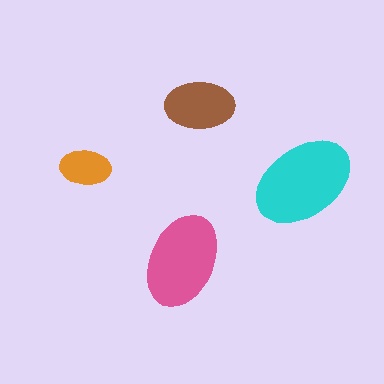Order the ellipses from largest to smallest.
the cyan one, the pink one, the brown one, the orange one.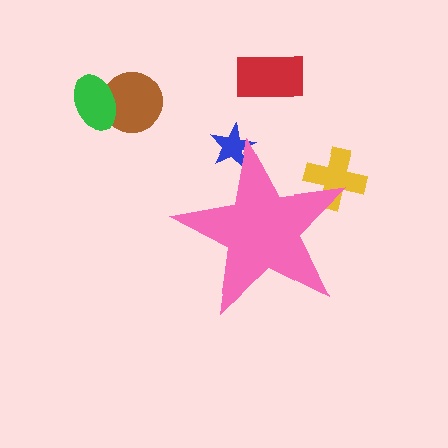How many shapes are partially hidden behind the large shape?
2 shapes are partially hidden.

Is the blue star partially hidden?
Yes, the blue star is partially hidden behind the pink star.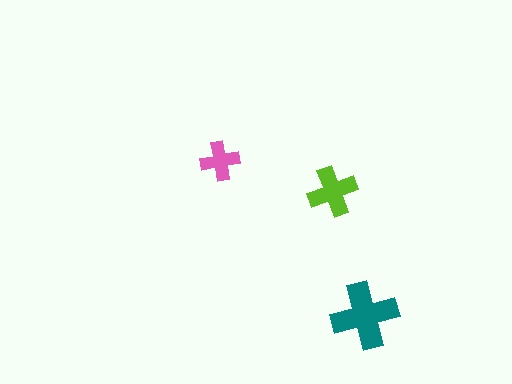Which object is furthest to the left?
The pink cross is leftmost.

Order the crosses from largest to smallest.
the teal one, the lime one, the pink one.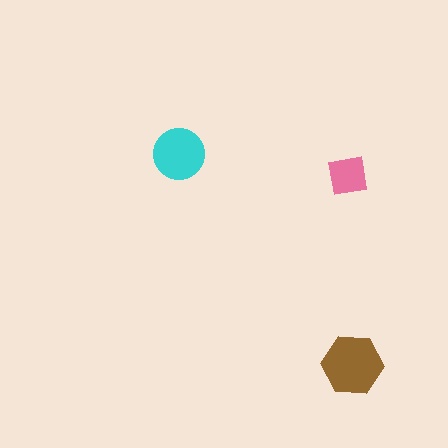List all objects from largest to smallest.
The brown hexagon, the cyan circle, the pink square.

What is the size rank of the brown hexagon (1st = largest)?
1st.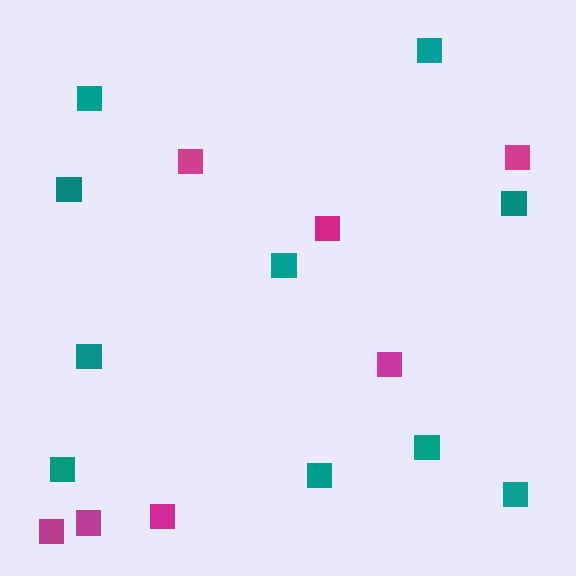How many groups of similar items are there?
There are 2 groups: one group of magenta squares (7) and one group of teal squares (10).